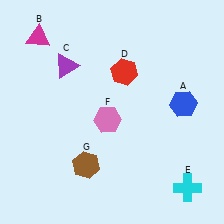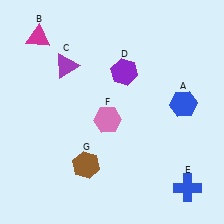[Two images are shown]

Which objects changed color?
D changed from red to purple. E changed from cyan to blue.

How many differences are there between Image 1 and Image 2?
There are 2 differences between the two images.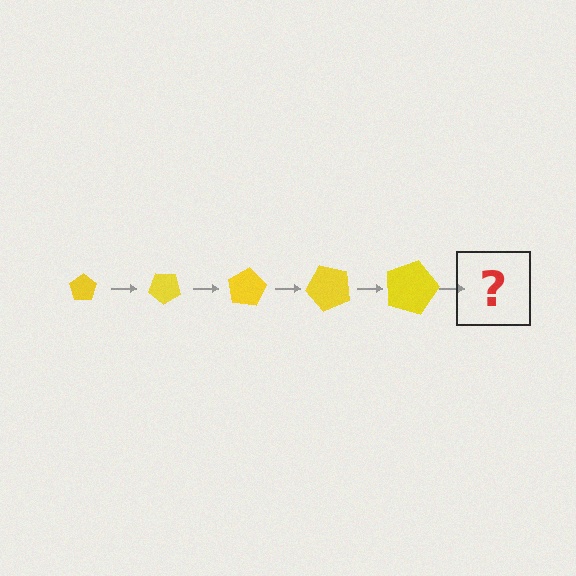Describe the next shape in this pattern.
It should be a pentagon, larger than the previous one and rotated 200 degrees from the start.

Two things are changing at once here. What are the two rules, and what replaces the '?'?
The two rules are that the pentagon grows larger each step and it rotates 40 degrees each step. The '?' should be a pentagon, larger than the previous one and rotated 200 degrees from the start.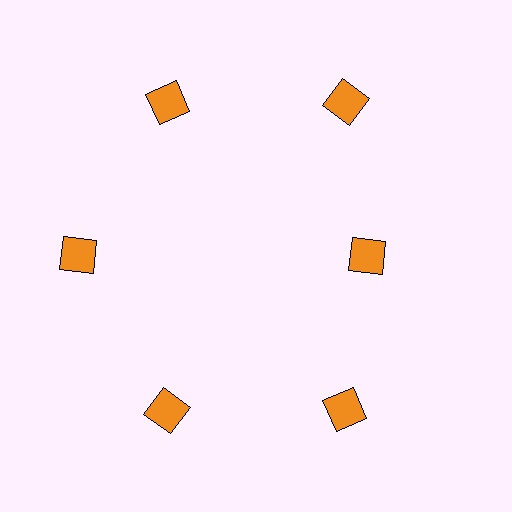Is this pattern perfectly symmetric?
No. The 6 orange diamonds are arranged in a ring, but one element near the 3 o'clock position is pulled inward toward the center, breaking the 6-fold rotational symmetry.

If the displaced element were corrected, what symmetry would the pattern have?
It would have 6-fold rotational symmetry — the pattern would map onto itself every 60 degrees.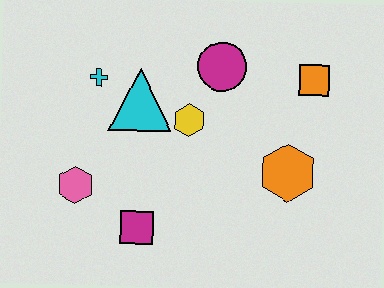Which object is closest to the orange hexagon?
The orange square is closest to the orange hexagon.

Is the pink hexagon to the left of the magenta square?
Yes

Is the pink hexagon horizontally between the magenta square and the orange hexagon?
No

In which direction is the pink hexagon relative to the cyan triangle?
The pink hexagon is below the cyan triangle.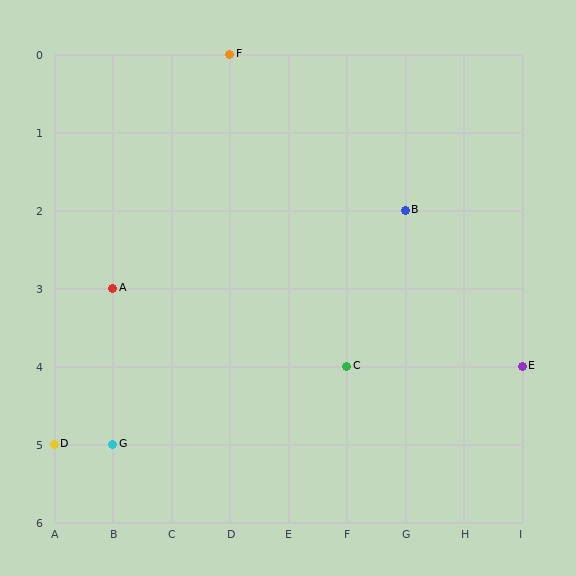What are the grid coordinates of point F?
Point F is at grid coordinates (D, 0).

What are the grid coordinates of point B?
Point B is at grid coordinates (G, 2).